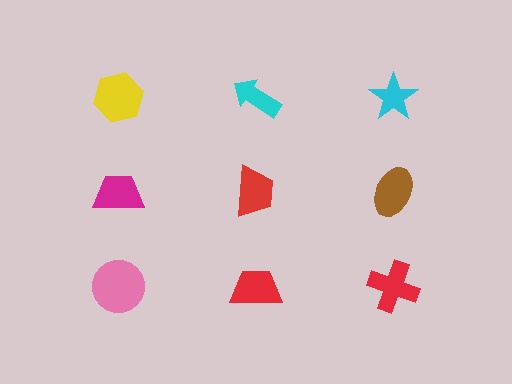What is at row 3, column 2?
A red trapezoid.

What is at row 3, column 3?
A red cross.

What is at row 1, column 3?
A cyan star.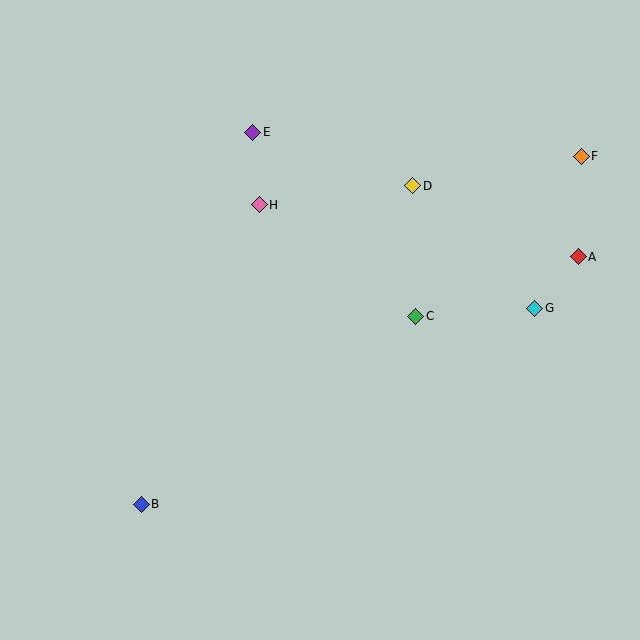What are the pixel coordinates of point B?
Point B is at (141, 504).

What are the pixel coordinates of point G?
Point G is at (535, 308).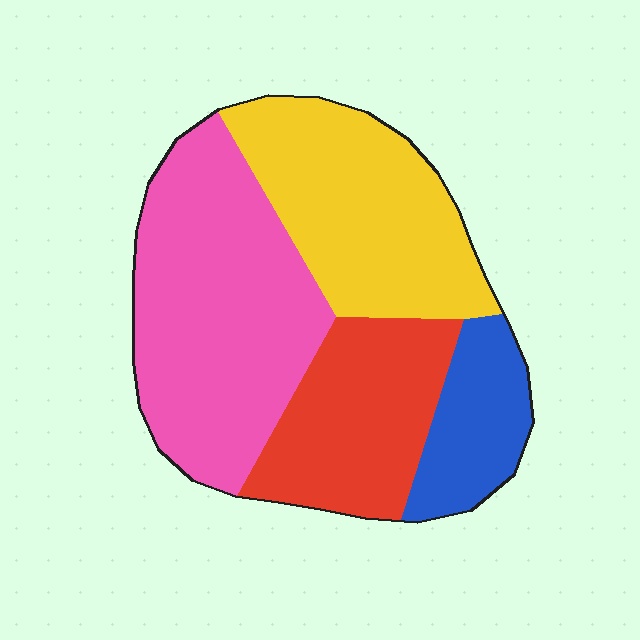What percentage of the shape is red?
Red takes up about one fifth (1/5) of the shape.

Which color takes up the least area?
Blue, at roughly 15%.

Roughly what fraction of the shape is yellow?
Yellow takes up about one quarter (1/4) of the shape.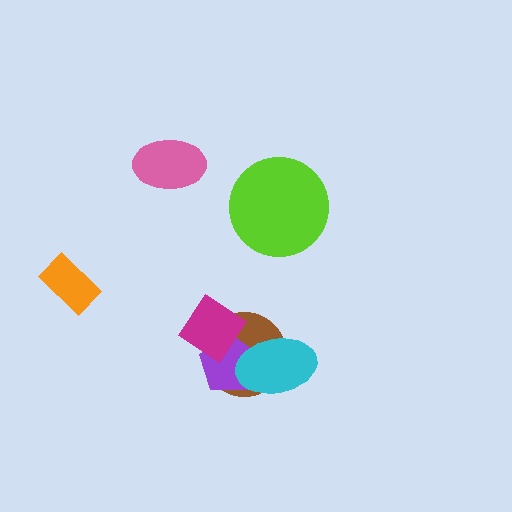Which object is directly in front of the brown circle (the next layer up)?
The purple pentagon is directly in front of the brown circle.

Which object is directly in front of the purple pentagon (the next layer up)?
The magenta diamond is directly in front of the purple pentagon.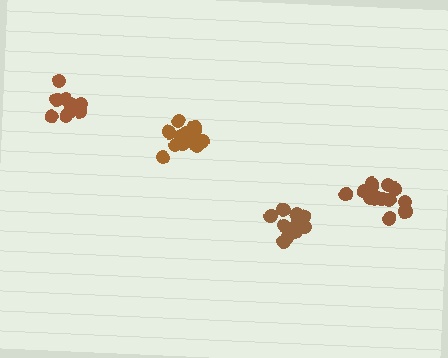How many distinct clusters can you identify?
There are 4 distinct clusters.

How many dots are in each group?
Group 1: 13 dots, Group 2: 15 dots, Group 3: 11 dots, Group 4: 14 dots (53 total).